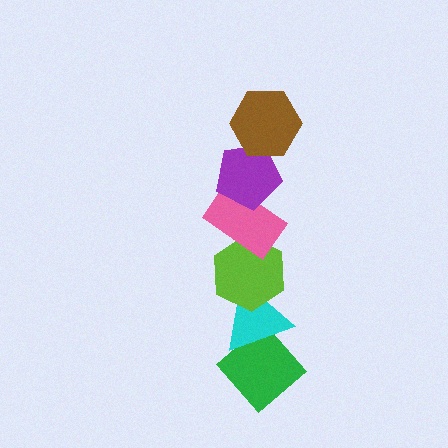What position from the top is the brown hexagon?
The brown hexagon is 1st from the top.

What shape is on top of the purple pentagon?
The brown hexagon is on top of the purple pentagon.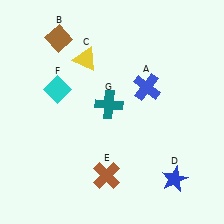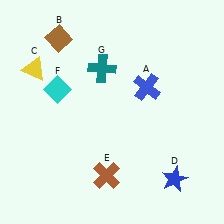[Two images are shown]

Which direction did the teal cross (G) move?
The teal cross (G) moved up.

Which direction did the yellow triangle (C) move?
The yellow triangle (C) moved left.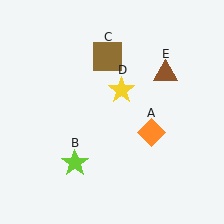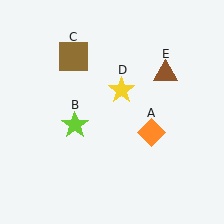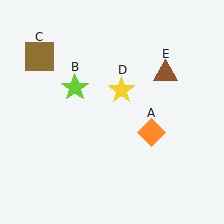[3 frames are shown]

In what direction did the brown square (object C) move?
The brown square (object C) moved left.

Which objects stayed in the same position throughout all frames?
Orange diamond (object A) and yellow star (object D) and brown triangle (object E) remained stationary.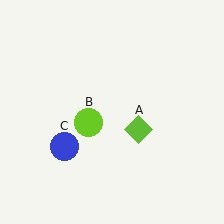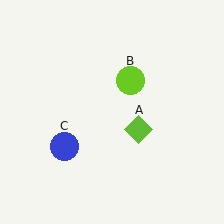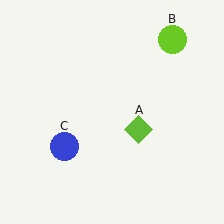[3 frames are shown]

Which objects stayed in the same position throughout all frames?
Lime diamond (object A) and blue circle (object C) remained stationary.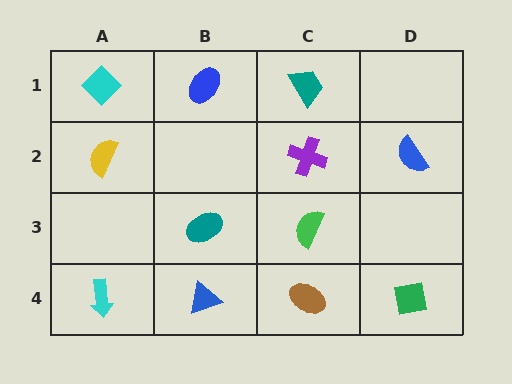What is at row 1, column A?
A cyan diamond.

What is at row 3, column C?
A green semicircle.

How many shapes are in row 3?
2 shapes.